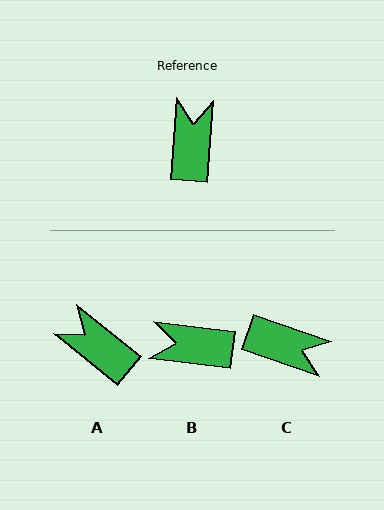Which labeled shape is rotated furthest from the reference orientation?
C, about 105 degrees away.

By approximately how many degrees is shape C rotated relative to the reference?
Approximately 105 degrees clockwise.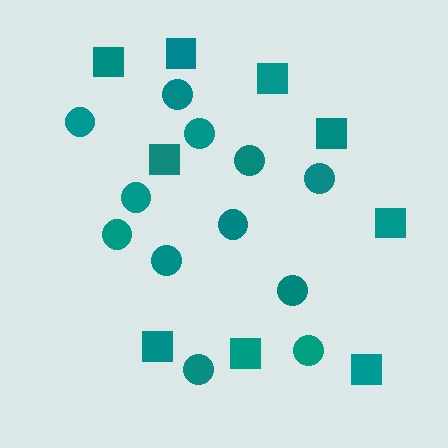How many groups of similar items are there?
There are 2 groups: one group of circles (12) and one group of squares (9).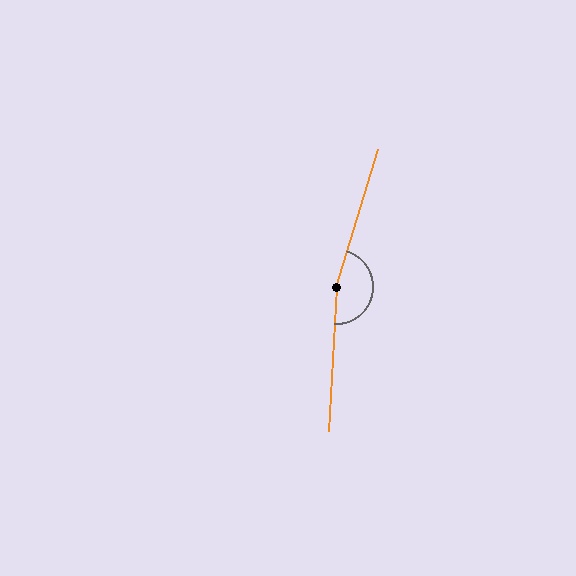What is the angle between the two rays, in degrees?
Approximately 166 degrees.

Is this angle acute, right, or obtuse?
It is obtuse.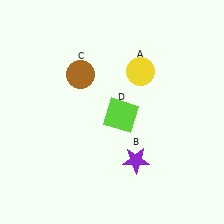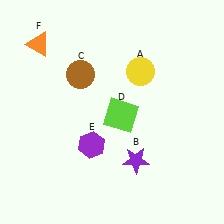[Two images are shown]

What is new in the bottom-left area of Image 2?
A purple hexagon (E) was added in the bottom-left area of Image 2.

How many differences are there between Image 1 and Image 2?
There are 2 differences between the two images.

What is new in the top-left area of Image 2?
An orange triangle (F) was added in the top-left area of Image 2.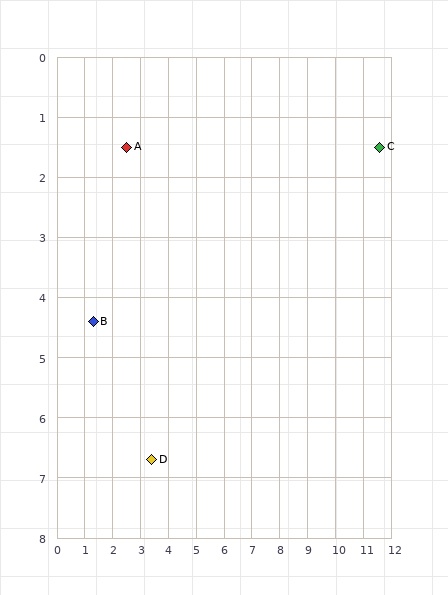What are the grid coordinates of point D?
Point D is at approximately (3.4, 6.7).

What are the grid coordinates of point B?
Point B is at approximately (1.3, 4.4).